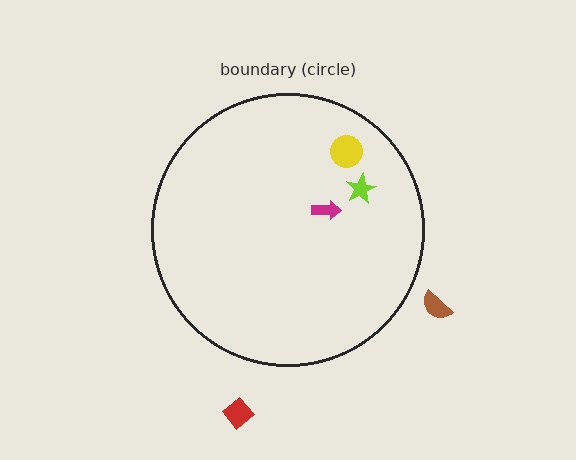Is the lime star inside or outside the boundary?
Inside.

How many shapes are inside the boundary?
3 inside, 2 outside.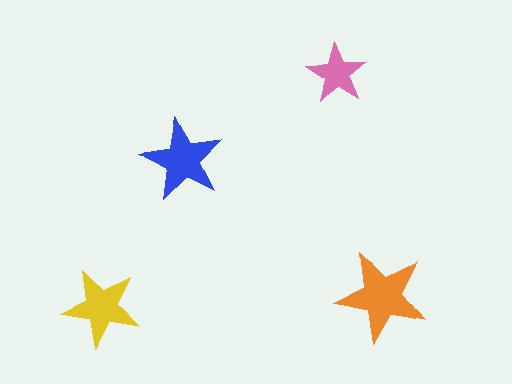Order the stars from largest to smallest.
the orange one, the blue one, the yellow one, the pink one.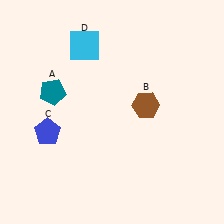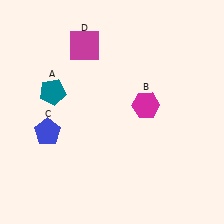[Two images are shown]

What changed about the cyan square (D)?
In Image 1, D is cyan. In Image 2, it changed to magenta.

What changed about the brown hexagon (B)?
In Image 1, B is brown. In Image 2, it changed to magenta.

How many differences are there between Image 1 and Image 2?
There are 2 differences between the two images.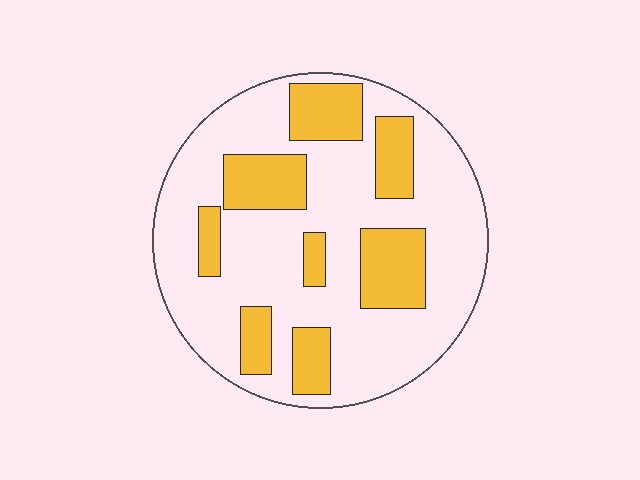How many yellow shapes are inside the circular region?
8.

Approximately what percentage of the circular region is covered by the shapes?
Approximately 30%.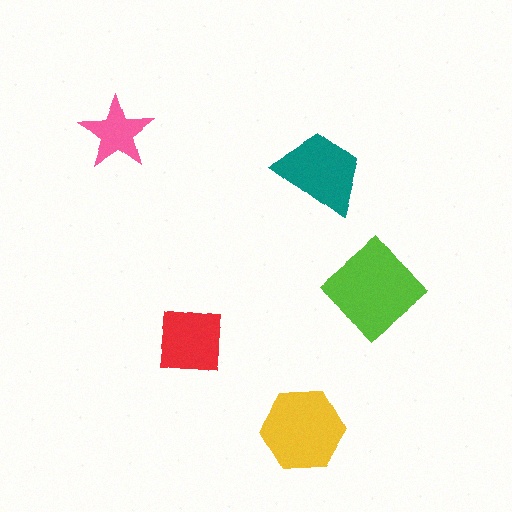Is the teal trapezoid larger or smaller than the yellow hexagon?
Smaller.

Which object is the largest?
The lime diamond.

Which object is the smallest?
The pink star.